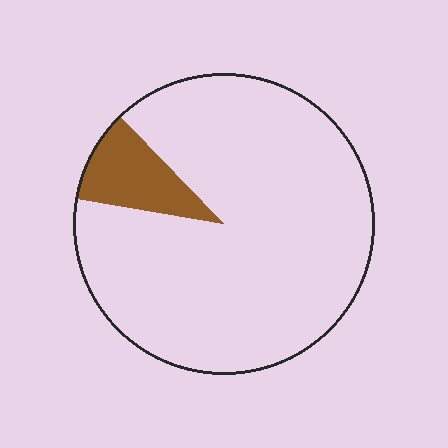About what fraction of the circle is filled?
About one tenth (1/10).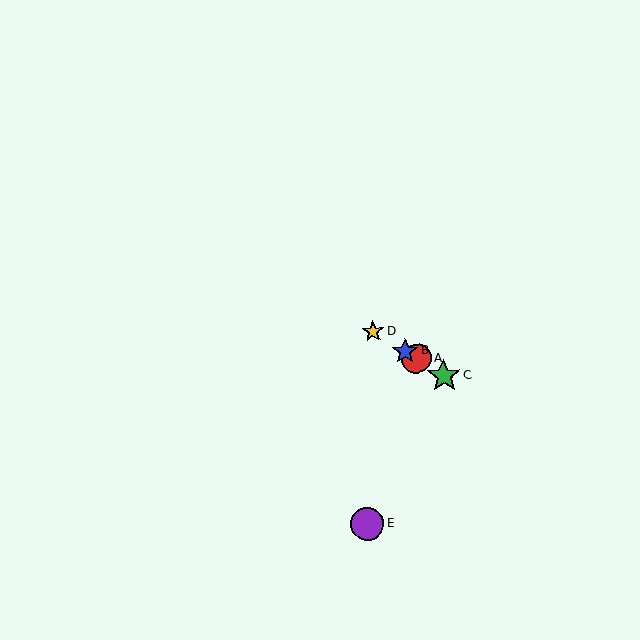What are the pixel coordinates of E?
Object E is at (367, 524).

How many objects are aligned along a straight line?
4 objects (A, B, C, D) are aligned along a straight line.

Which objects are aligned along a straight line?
Objects A, B, C, D are aligned along a straight line.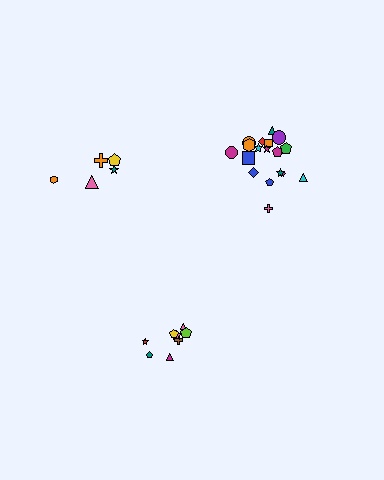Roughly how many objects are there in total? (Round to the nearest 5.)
Roughly 30 objects in total.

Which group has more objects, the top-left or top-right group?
The top-right group.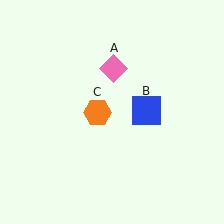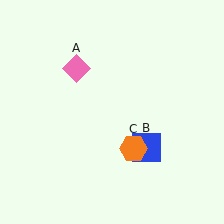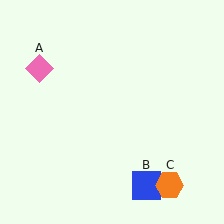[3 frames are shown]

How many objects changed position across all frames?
3 objects changed position: pink diamond (object A), blue square (object B), orange hexagon (object C).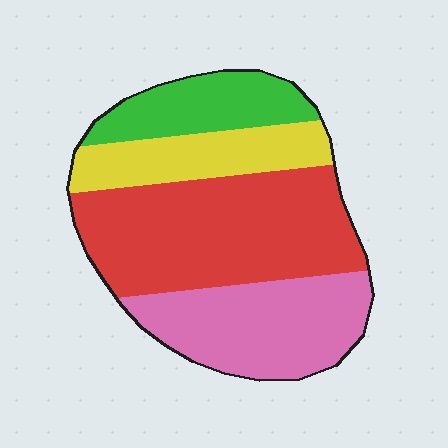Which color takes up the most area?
Red, at roughly 40%.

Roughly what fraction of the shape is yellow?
Yellow takes up about one sixth (1/6) of the shape.